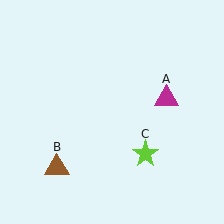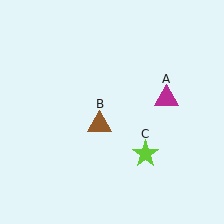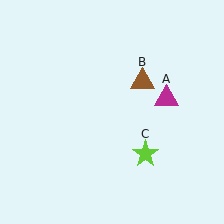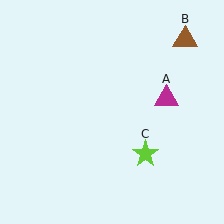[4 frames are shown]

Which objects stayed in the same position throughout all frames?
Magenta triangle (object A) and lime star (object C) remained stationary.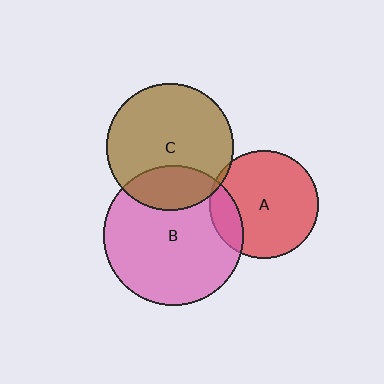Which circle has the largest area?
Circle B (pink).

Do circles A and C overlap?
Yes.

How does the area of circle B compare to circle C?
Approximately 1.2 times.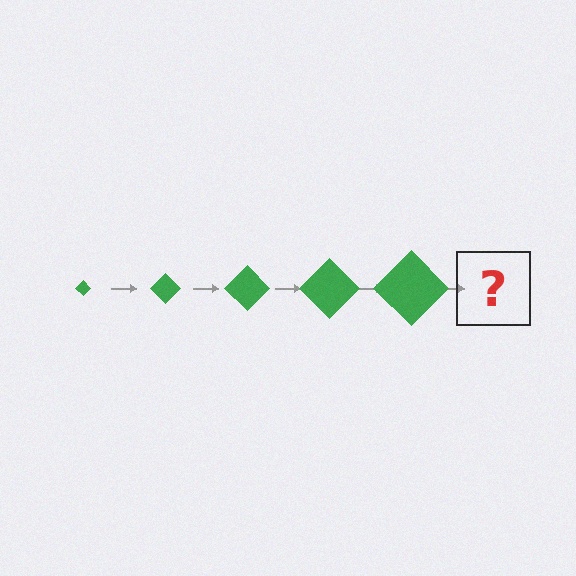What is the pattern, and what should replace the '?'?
The pattern is that the diamond gets progressively larger each step. The '?' should be a green diamond, larger than the previous one.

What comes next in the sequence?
The next element should be a green diamond, larger than the previous one.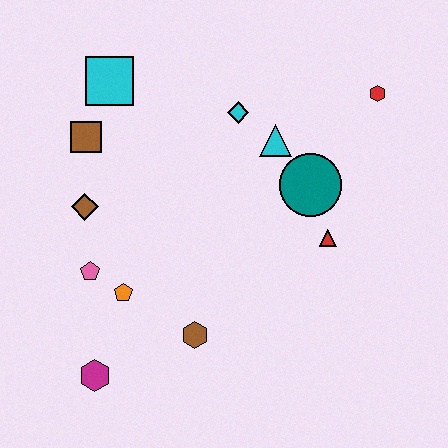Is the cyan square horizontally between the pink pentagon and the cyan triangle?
Yes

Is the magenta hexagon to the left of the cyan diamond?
Yes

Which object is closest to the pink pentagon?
The orange pentagon is closest to the pink pentagon.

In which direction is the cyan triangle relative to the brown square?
The cyan triangle is to the right of the brown square.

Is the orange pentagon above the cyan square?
No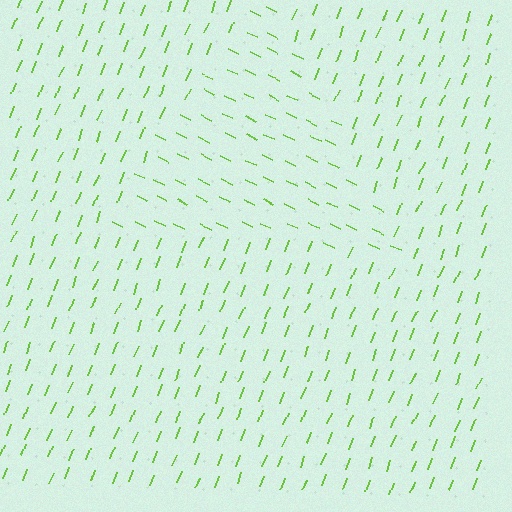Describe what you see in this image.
The image is filled with small lime line segments. A triangle region in the image has lines oriented differently from the surrounding lines, creating a visible texture boundary.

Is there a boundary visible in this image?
Yes, there is a texture boundary formed by a change in line orientation.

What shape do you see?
I see a triangle.